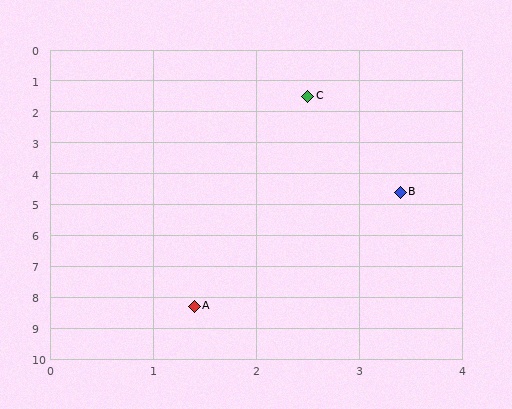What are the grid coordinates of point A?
Point A is at approximately (1.4, 8.3).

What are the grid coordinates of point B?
Point B is at approximately (3.4, 4.6).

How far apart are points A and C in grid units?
Points A and C are about 6.9 grid units apart.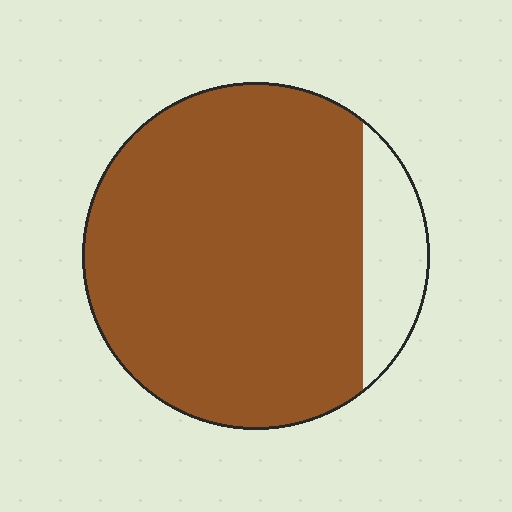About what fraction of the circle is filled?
About seven eighths (7/8).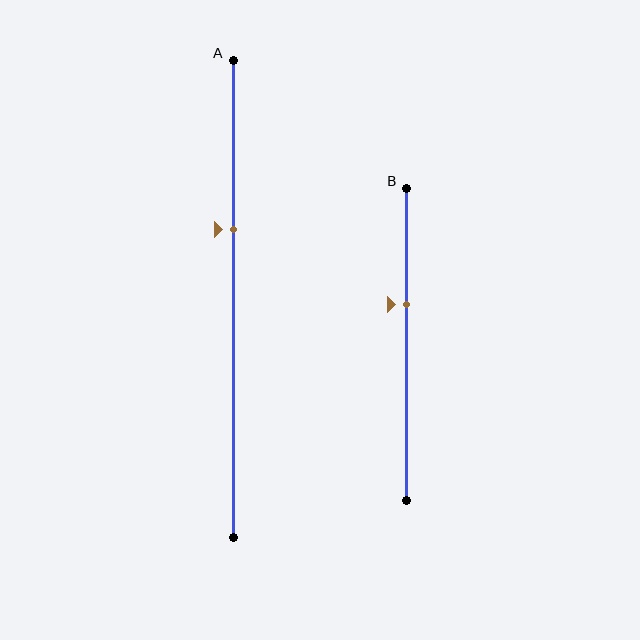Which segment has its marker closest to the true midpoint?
Segment B has its marker closest to the true midpoint.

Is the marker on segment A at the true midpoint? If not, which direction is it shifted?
No, the marker on segment A is shifted upward by about 14% of the segment length.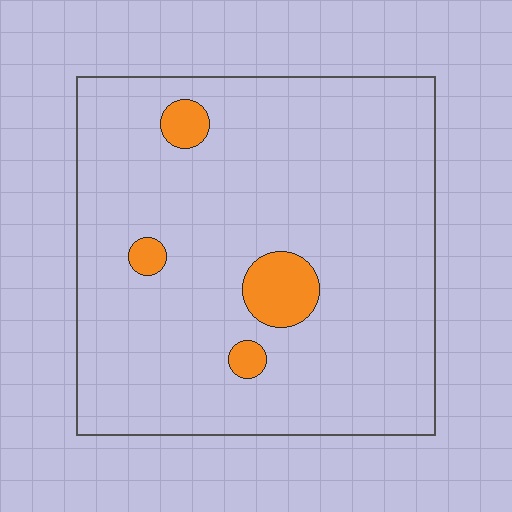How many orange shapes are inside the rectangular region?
4.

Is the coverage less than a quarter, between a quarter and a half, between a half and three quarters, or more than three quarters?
Less than a quarter.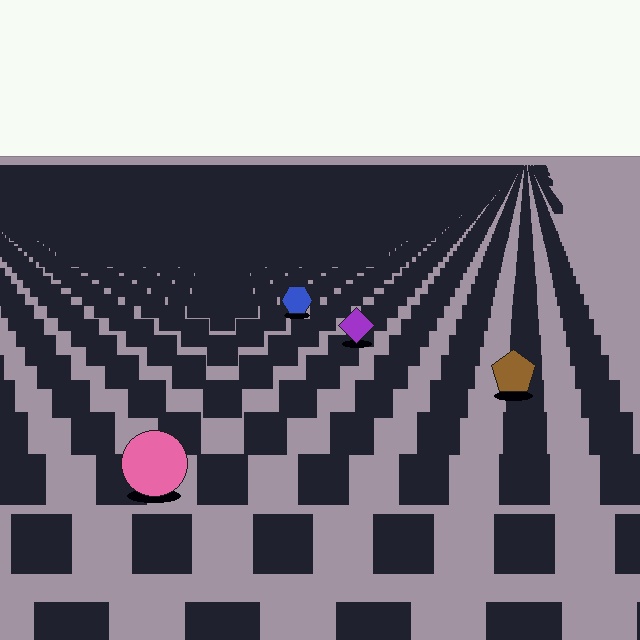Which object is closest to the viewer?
The pink circle is closest. The texture marks near it are larger and more spread out.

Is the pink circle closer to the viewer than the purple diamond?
Yes. The pink circle is closer — you can tell from the texture gradient: the ground texture is coarser near it.